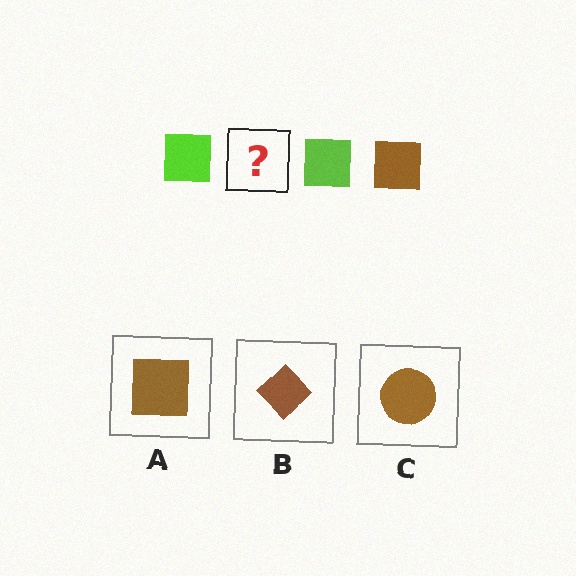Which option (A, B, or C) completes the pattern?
A.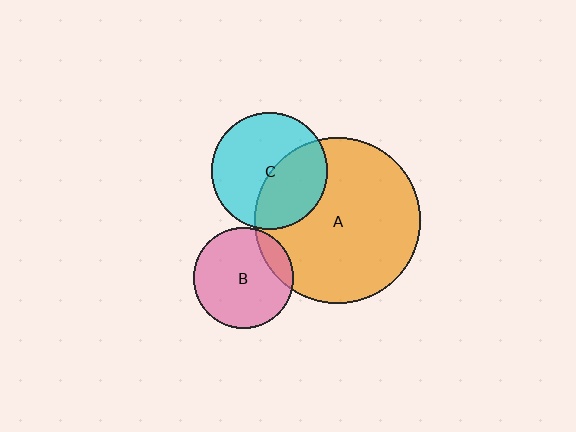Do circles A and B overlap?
Yes.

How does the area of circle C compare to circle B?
Approximately 1.3 times.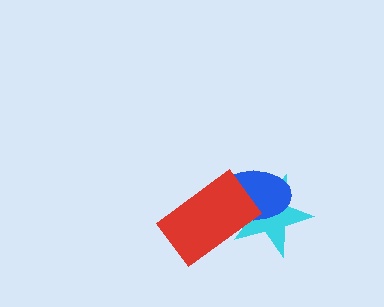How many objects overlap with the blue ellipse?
2 objects overlap with the blue ellipse.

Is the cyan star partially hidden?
Yes, it is partially covered by another shape.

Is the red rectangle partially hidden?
No, no other shape covers it.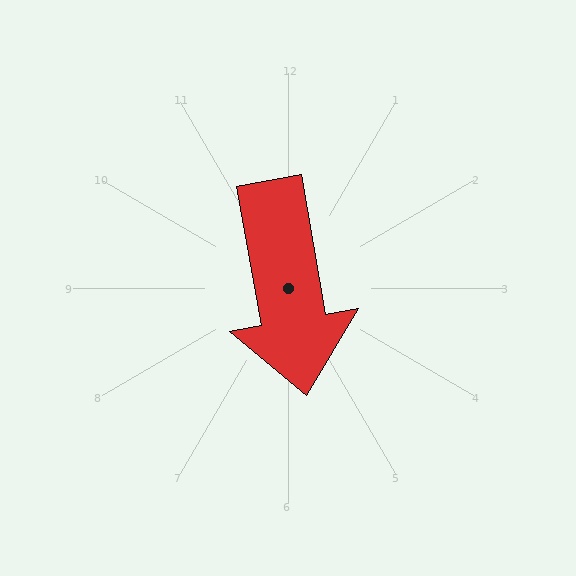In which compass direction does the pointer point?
South.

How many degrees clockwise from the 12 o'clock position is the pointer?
Approximately 170 degrees.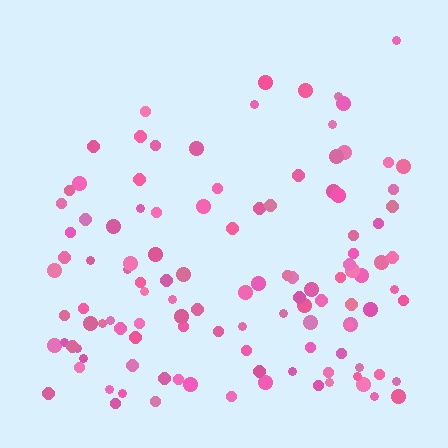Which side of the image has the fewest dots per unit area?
The top.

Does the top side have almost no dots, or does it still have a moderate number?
Still a moderate number, just noticeably fewer than the bottom.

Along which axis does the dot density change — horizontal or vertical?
Vertical.